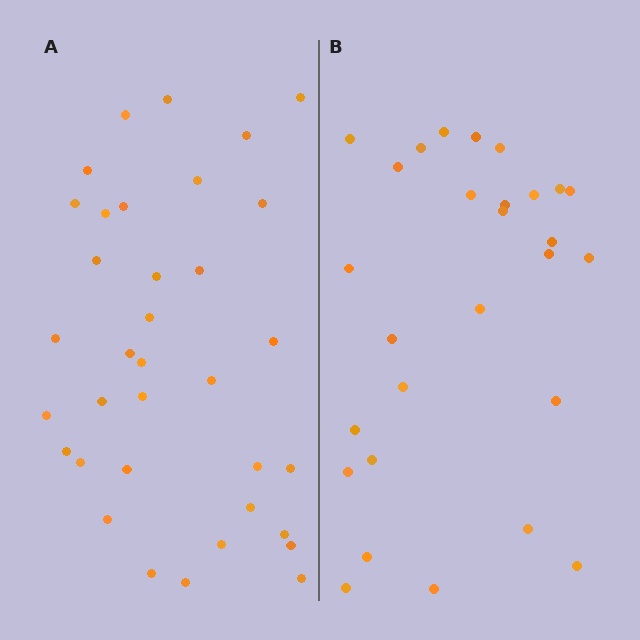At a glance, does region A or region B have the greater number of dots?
Region A (the left region) has more dots.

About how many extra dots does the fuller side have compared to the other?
Region A has roughly 8 or so more dots than region B.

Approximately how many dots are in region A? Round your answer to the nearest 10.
About 40 dots. (The exact count is 35, which rounds to 40.)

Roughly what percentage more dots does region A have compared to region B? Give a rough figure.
About 25% more.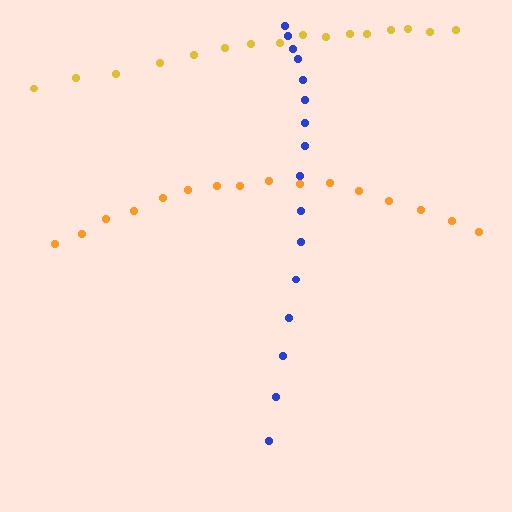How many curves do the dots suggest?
There are 3 distinct paths.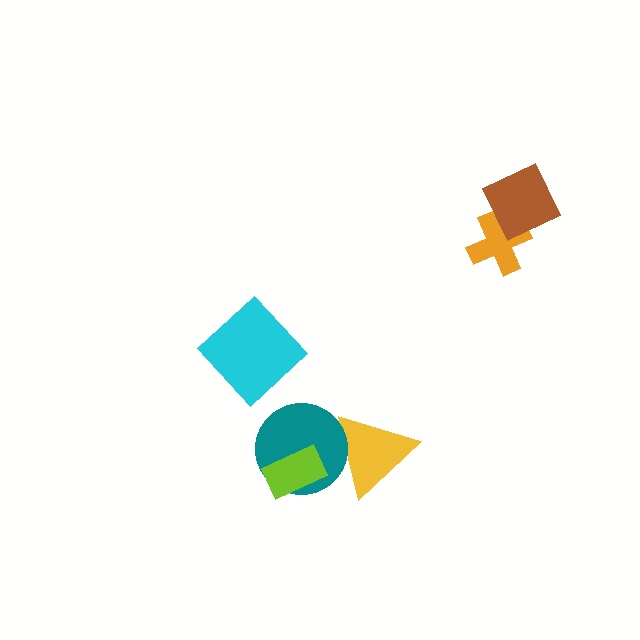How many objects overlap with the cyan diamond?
0 objects overlap with the cyan diamond.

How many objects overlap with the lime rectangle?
1 object overlaps with the lime rectangle.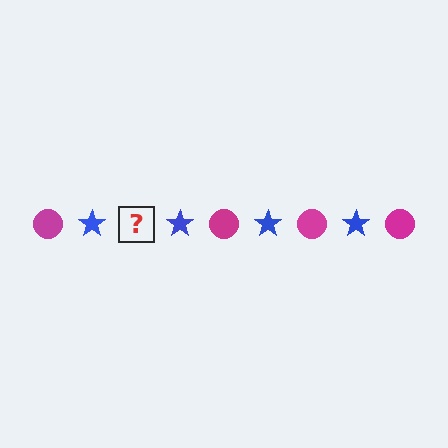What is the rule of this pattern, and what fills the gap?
The rule is that the pattern alternates between magenta circle and blue star. The gap should be filled with a magenta circle.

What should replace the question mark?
The question mark should be replaced with a magenta circle.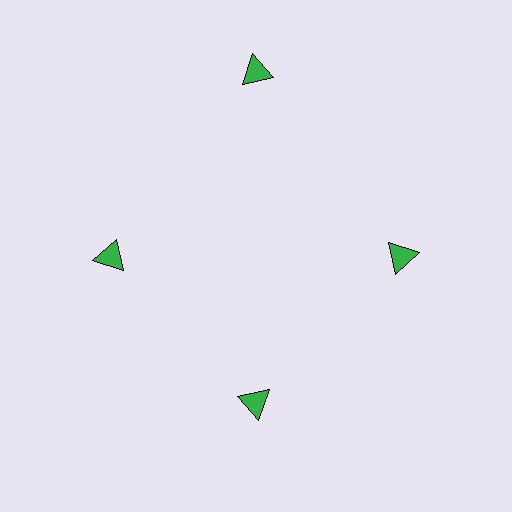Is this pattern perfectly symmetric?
No. The 4 green triangles are arranged in a ring, but one element near the 12 o'clock position is pushed outward from the center, breaking the 4-fold rotational symmetry.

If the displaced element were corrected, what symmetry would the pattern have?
It would have 4-fold rotational symmetry — the pattern would map onto itself every 90 degrees.